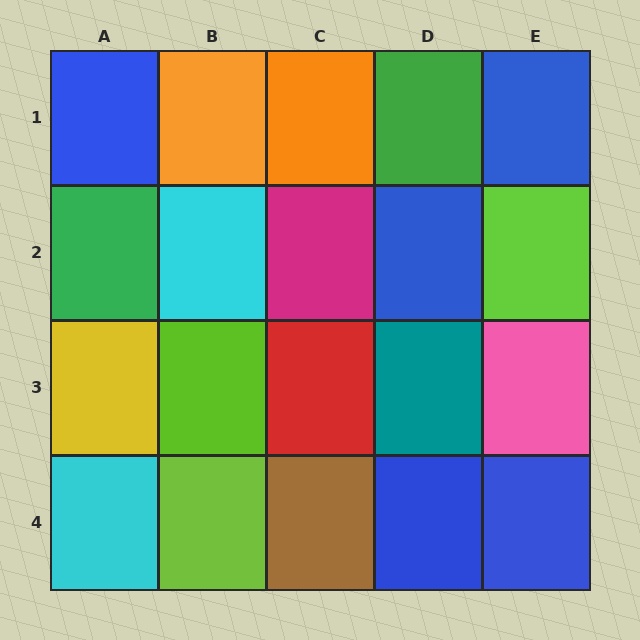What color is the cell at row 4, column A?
Cyan.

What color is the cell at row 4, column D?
Blue.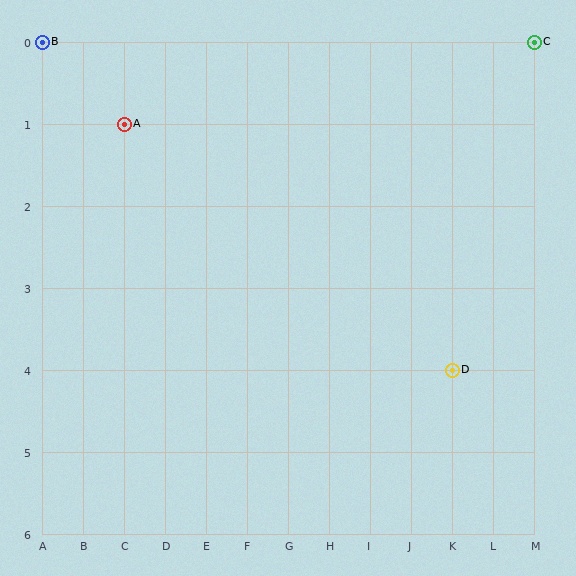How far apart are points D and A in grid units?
Points D and A are 8 columns and 3 rows apart (about 8.5 grid units diagonally).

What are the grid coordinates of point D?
Point D is at grid coordinates (K, 4).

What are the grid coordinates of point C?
Point C is at grid coordinates (M, 0).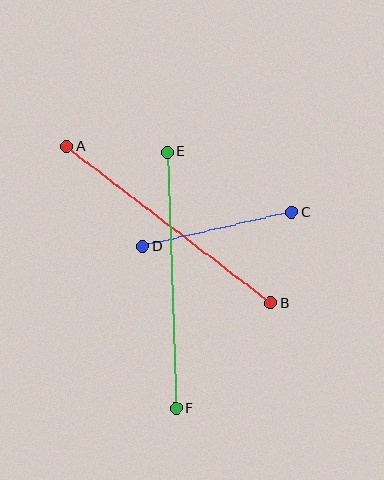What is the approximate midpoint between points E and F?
The midpoint is at approximately (172, 280) pixels.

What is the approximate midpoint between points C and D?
The midpoint is at approximately (217, 229) pixels.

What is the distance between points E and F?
The distance is approximately 256 pixels.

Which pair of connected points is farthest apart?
Points A and B are farthest apart.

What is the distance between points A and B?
The distance is approximately 258 pixels.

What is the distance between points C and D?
The distance is approximately 153 pixels.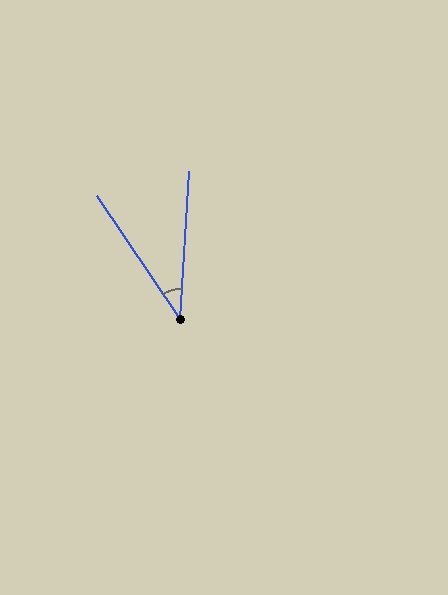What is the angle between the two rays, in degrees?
Approximately 38 degrees.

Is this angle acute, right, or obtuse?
It is acute.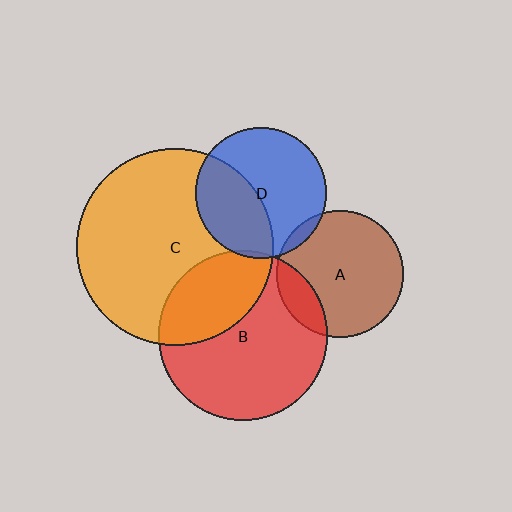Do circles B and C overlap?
Yes.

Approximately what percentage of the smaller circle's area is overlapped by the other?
Approximately 30%.